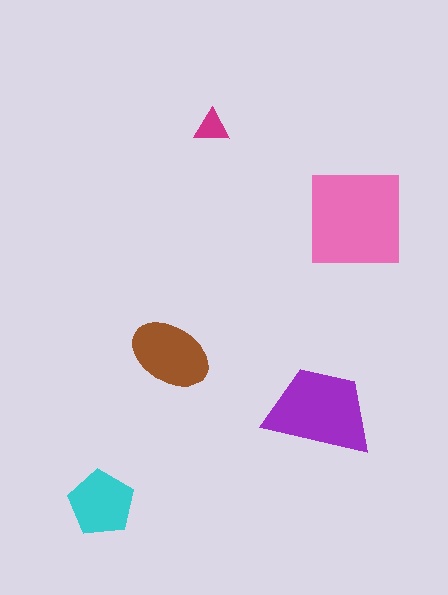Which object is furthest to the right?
The pink square is rightmost.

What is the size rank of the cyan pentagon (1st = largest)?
4th.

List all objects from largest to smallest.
The pink square, the purple trapezoid, the brown ellipse, the cyan pentagon, the magenta triangle.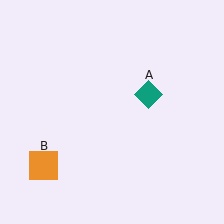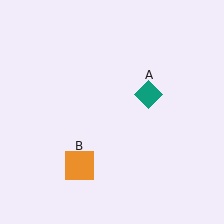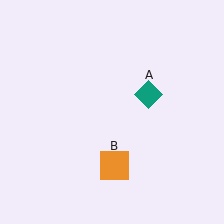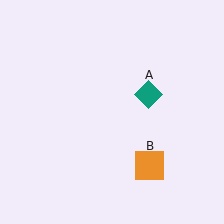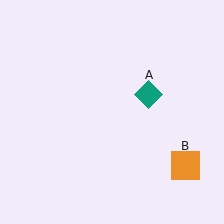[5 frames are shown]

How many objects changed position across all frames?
1 object changed position: orange square (object B).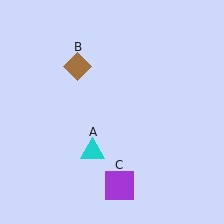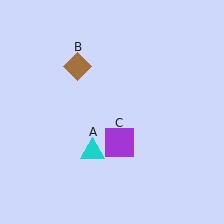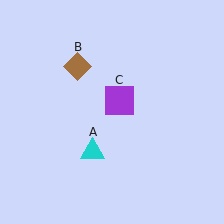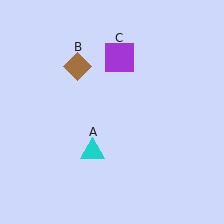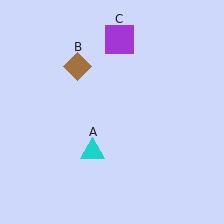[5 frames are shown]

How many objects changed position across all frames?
1 object changed position: purple square (object C).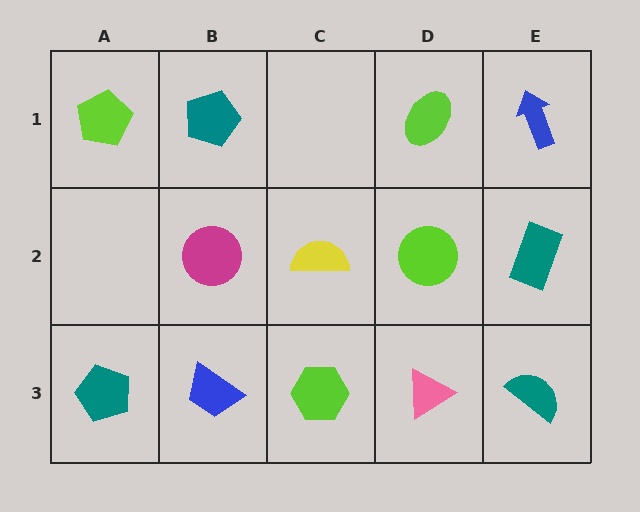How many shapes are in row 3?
5 shapes.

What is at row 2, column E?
A teal rectangle.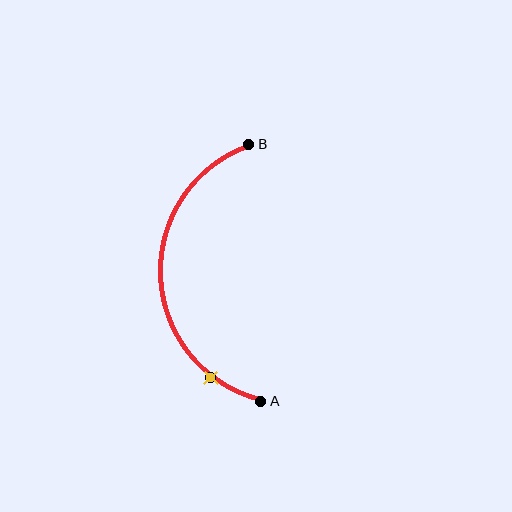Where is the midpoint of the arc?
The arc midpoint is the point on the curve farthest from the straight line joining A and B. It sits to the left of that line.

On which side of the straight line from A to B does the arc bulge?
The arc bulges to the left of the straight line connecting A and B.